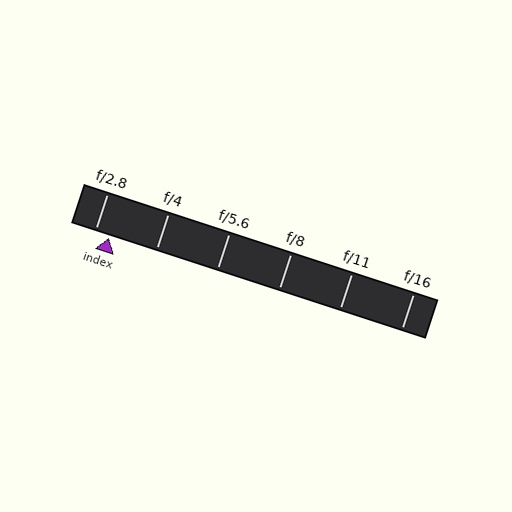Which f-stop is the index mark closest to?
The index mark is closest to f/2.8.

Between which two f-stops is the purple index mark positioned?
The index mark is between f/2.8 and f/4.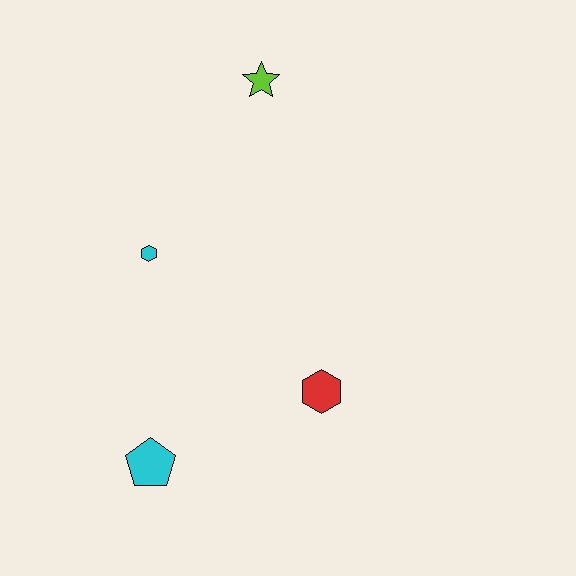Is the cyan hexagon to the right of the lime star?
No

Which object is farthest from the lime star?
The cyan pentagon is farthest from the lime star.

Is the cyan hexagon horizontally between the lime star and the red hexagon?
No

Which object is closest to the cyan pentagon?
The red hexagon is closest to the cyan pentagon.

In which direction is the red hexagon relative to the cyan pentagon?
The red hexagon is to the right of the cyan pentagon.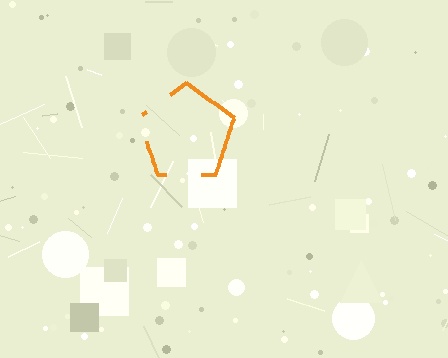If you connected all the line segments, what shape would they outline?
They would outline a pentagon.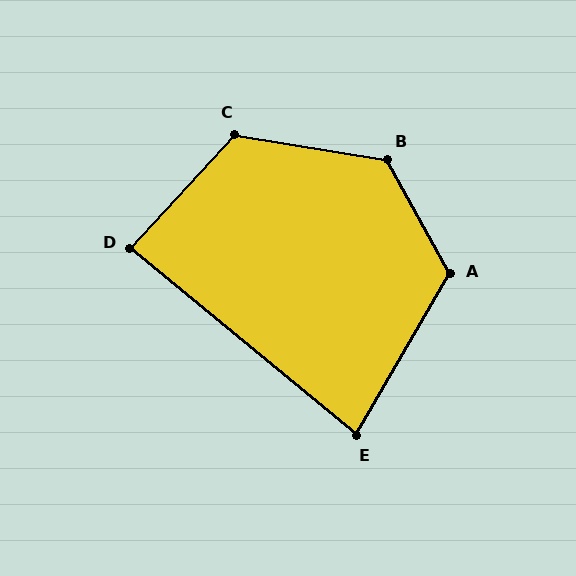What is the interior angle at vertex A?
Approximately 121 degrees (obtuse).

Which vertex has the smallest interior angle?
E, at approximately 80 degrees.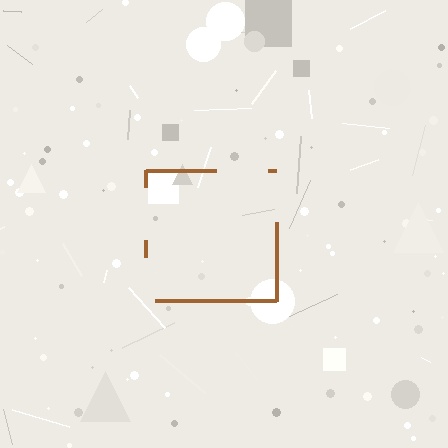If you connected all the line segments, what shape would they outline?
They would outline a square.